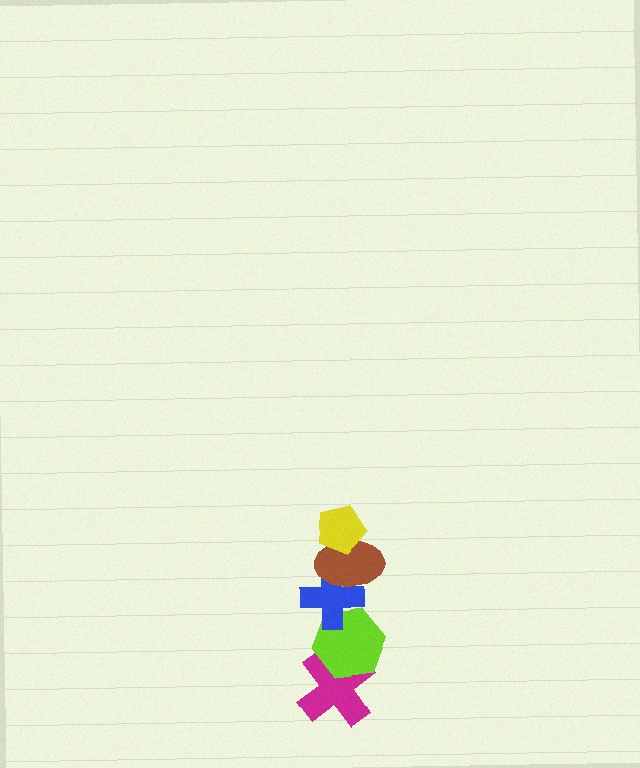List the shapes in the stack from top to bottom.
From top to bottom: the yellow pentagon, the brown ellipse, the blue cross, the lime hexagon, the magenta cross.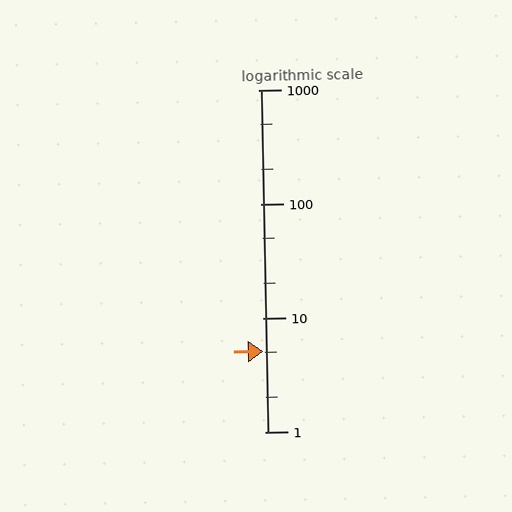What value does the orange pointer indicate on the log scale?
The pointer indicates approximately 5.1.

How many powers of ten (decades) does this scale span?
The scale spans 3 decades, from 1 to 1000.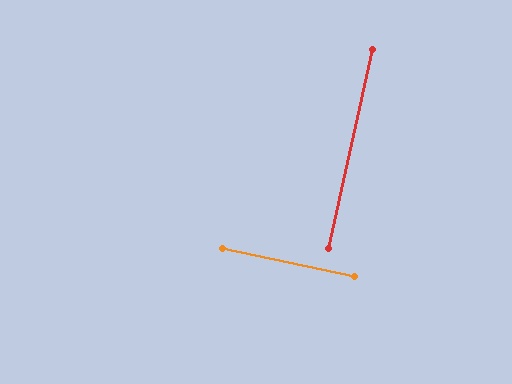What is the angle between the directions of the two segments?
Approximately 89 degrees.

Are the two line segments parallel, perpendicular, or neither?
Perpendicular — they meet at approximately 89°.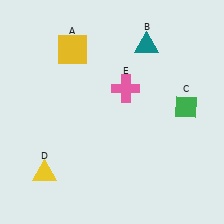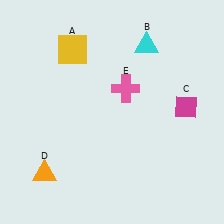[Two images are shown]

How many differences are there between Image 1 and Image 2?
There are 3 differences between the two images.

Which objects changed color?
B changed from teal to cyan. C changed from green to magenta. D changed from yellow to orange.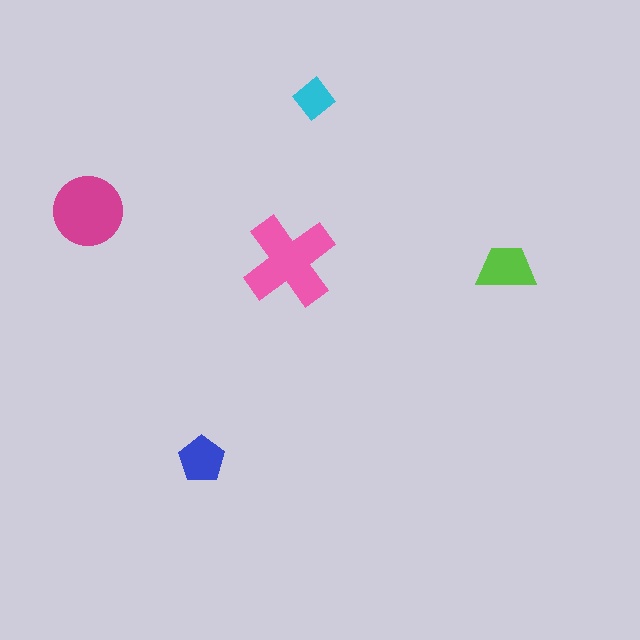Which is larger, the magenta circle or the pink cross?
The pink cross.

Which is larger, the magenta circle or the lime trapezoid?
The magenta circle.